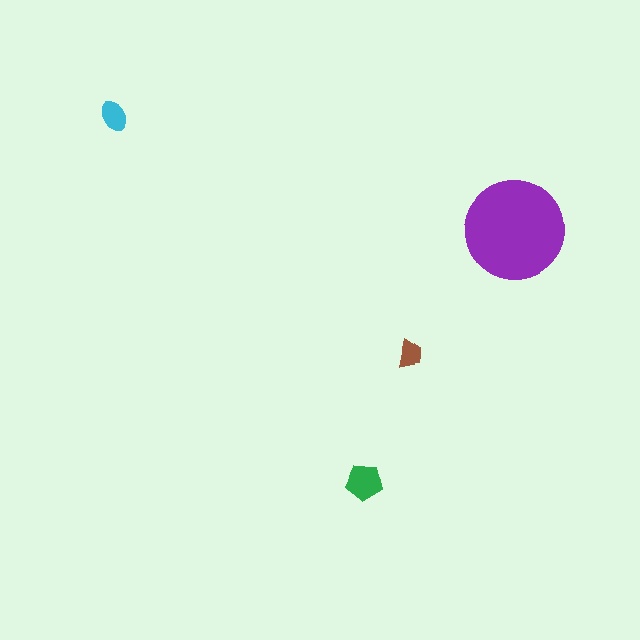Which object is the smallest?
The brown trapezoid.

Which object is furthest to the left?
The cyan ellipse is leftmost.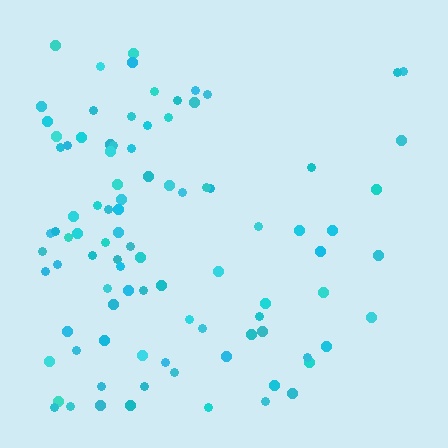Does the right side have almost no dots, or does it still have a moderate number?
Still a moderate number, just noticeably fewer than the left.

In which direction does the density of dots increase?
From right to left, with the left side densest.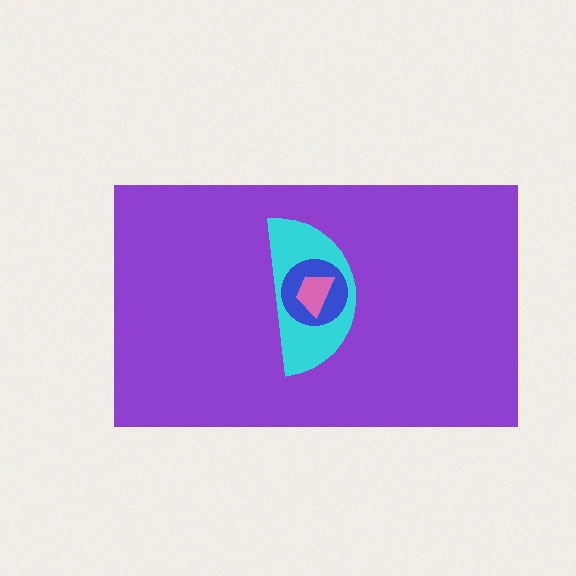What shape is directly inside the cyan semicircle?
The blue circle.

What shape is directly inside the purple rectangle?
The cyan semicircle.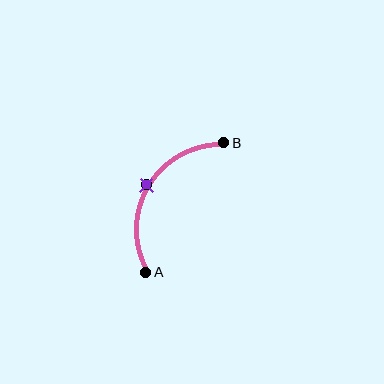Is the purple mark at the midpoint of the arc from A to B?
Yes. The purple mark lies on the arc at equal arc-length from both A and B — it is the arc midpoint.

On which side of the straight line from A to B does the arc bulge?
The arc bulges to the left of the straight line connecting A and B.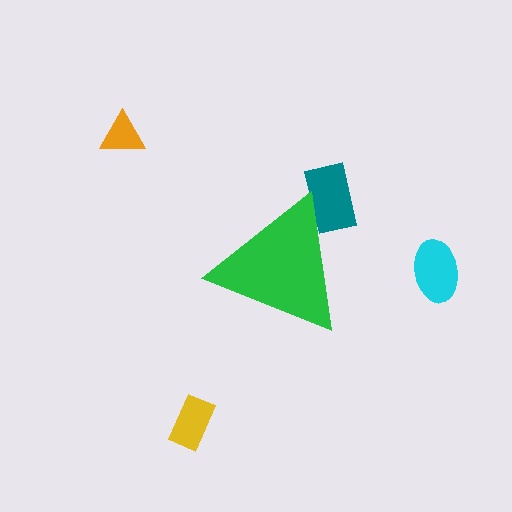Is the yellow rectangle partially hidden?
No, the yellow rectangle is fully visible.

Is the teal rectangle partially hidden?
Yes, the teal rectangle is partially hidden behind the green triangle.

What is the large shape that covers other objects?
A green triangle.